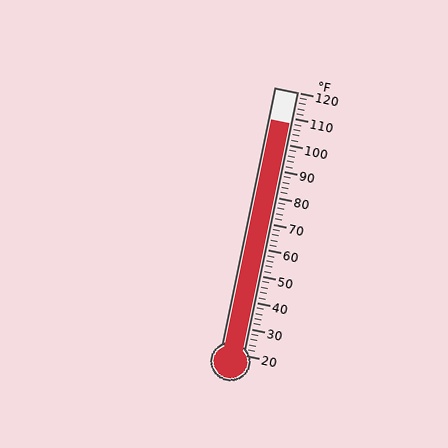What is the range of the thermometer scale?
The thermometer scale ranges from 20°F to 120°F.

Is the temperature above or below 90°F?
The temperature is above 90°F.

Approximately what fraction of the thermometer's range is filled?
The thermometer is filled to approximately 90% of its range.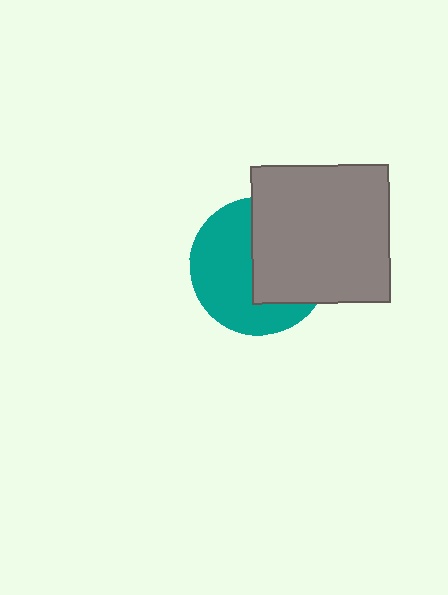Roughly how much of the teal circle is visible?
About half of it is visible (roughly 52%).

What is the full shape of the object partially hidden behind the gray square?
The partially hidden object is a teal circle.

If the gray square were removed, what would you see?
You would see the complete teal circle.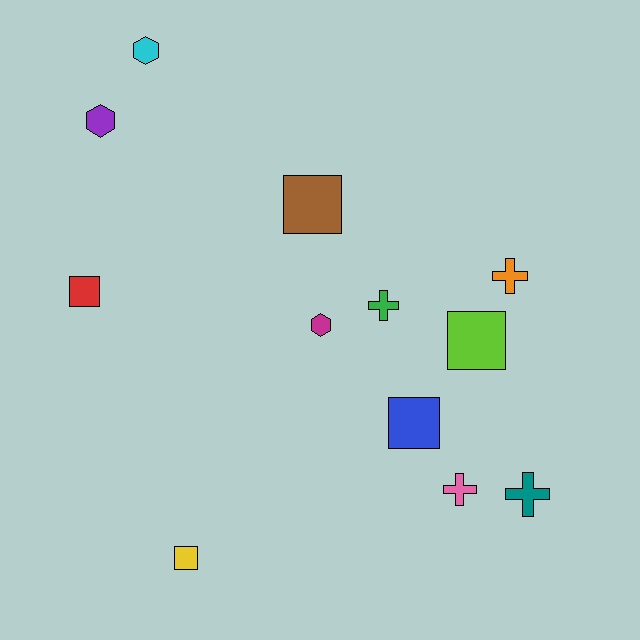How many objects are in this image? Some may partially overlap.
There are 12 objects.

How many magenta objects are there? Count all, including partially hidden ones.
There is 1 magenta object.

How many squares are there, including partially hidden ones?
There are 5 squares.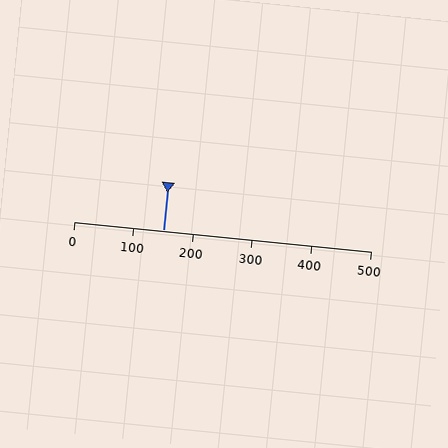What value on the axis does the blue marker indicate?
The marker indicates approximately 150.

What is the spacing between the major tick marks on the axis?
The major ticks are spaced 100 apart.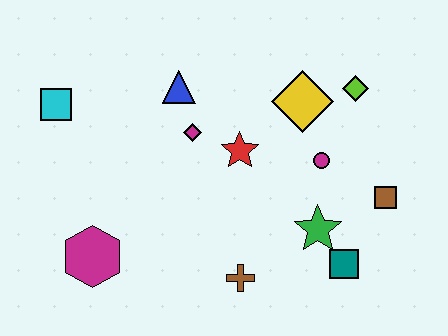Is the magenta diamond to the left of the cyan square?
No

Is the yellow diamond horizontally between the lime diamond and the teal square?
No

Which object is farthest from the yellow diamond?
The magenta hexagon is farthest from the yellow diamond.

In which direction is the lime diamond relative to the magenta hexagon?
The lime diamond is to the right of the magenta hexagon.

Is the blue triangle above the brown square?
Yes